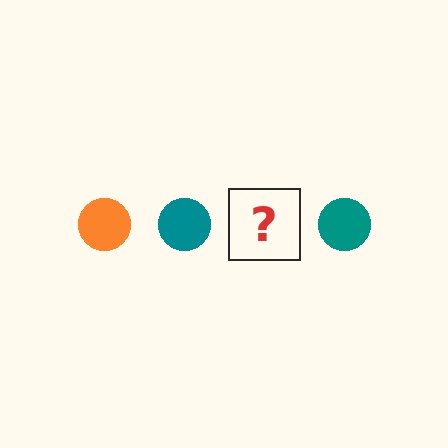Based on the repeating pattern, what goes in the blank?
The blank should be an orange circle.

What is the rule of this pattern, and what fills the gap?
The rule is that the pattern cycles through orange, teal circles. The gap should be filled with an orange circle.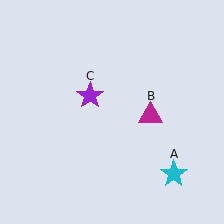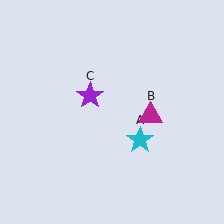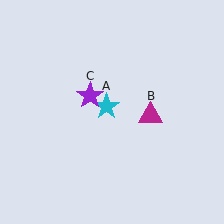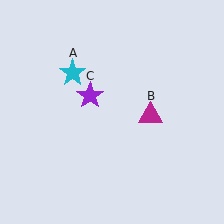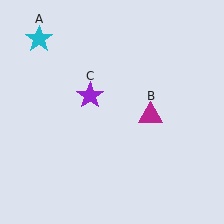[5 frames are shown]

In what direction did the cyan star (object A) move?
The cyan star (object A) moved up and to the left.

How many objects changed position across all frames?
1 object changed position: cyan star (object A).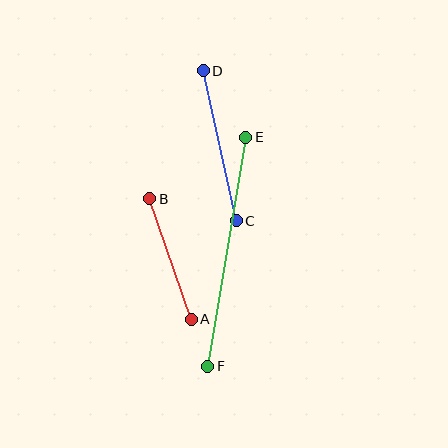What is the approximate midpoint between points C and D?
The midpoint is at approximately (220, 146) pixels.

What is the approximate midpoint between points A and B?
The midpoint is at approximately (170, 259) pixels.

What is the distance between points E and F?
The distance is approximately 232 pixels.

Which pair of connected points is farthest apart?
Points E and F are farthest apart.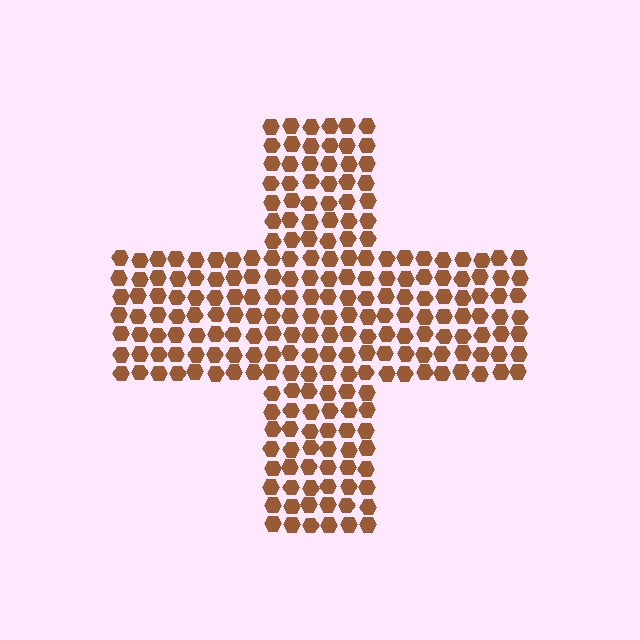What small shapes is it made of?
It is made of small hexagons.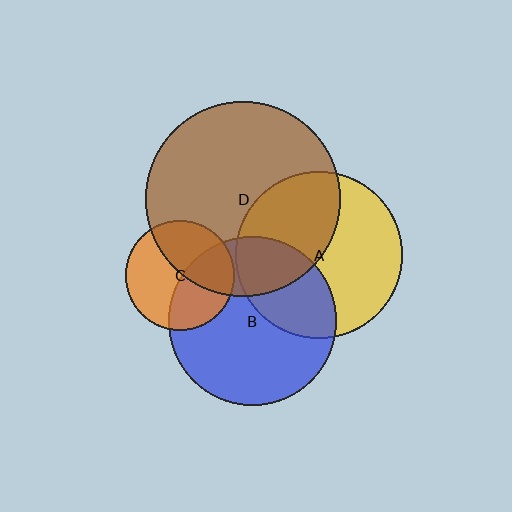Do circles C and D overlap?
Yes.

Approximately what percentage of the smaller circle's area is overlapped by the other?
Approximately 40%.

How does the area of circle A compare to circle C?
Approximately 2.3 times.